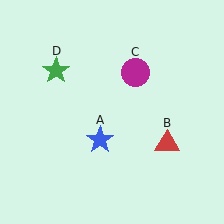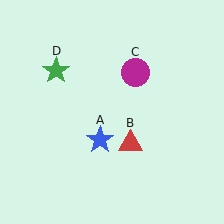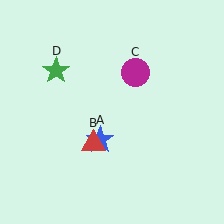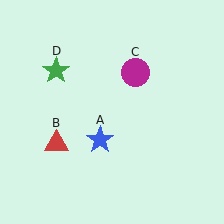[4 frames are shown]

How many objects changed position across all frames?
1 object changed position: red triangle (object B).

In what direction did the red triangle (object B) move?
The red triangle (object B) moved left.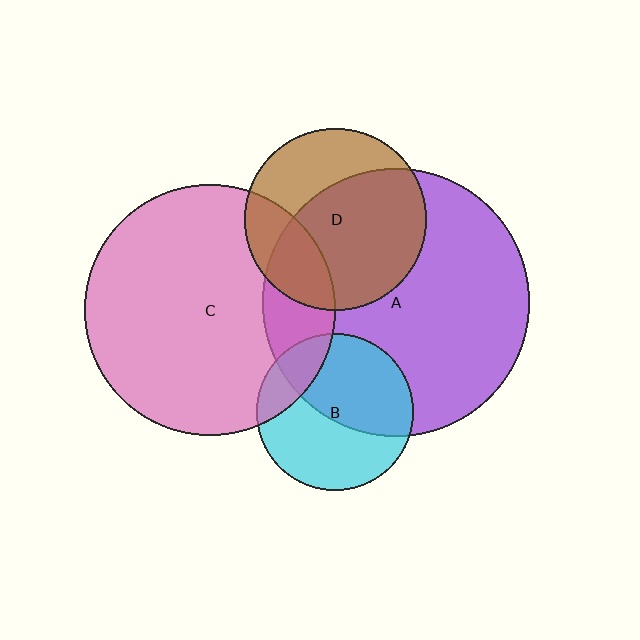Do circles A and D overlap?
Yes.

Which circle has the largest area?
Circle A (purple).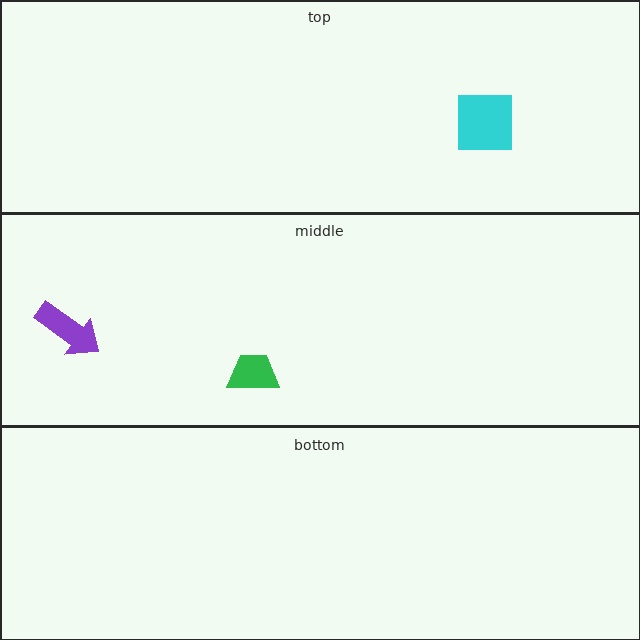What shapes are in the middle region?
The green trapezoid, the purple arrow.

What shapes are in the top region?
The cyan square.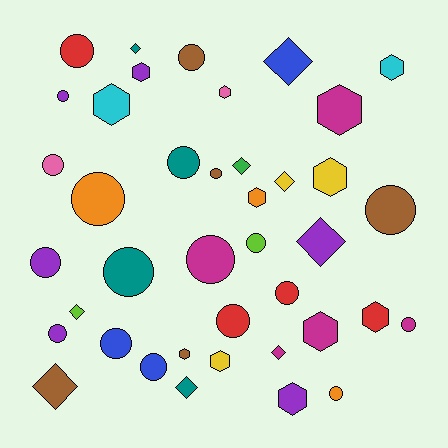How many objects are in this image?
There are 40 objects.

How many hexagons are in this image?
There are 12 hexagons.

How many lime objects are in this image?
There are 2 lime objects.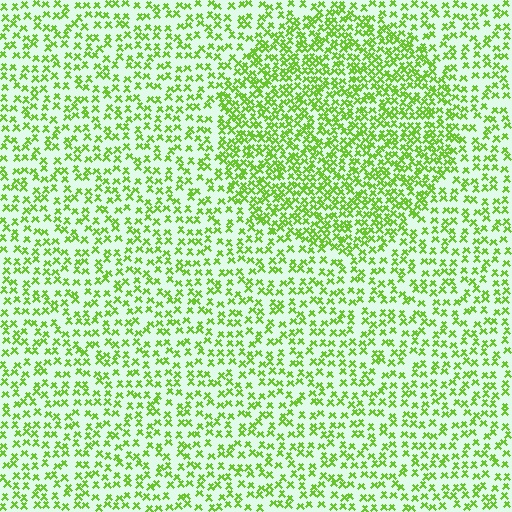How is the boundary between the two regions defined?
The boundary is defined by a change in element density (approximately 1.8x ratio). All elements are the same color, size, and shape.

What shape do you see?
I see a circle.